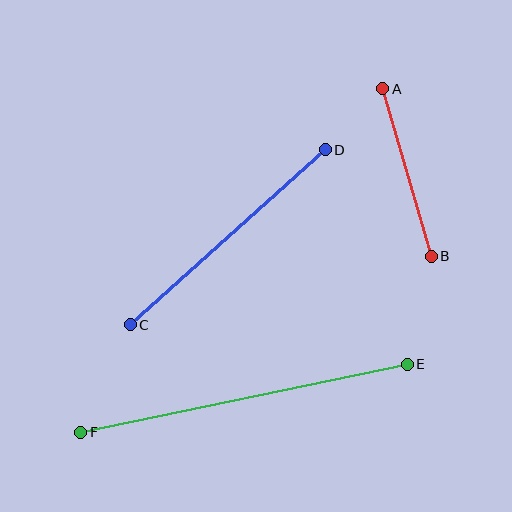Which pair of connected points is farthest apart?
Points E and F are farthest apart.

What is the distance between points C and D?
The distance is approximately 262 pixels.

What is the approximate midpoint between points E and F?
The midpoint is at approximately (244, 398) pixels.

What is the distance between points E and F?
The distance is approximately 333 pixels.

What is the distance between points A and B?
The distance is approximately 174 pixels.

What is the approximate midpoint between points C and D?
The midpoint is at approximately (228, 237) pixels.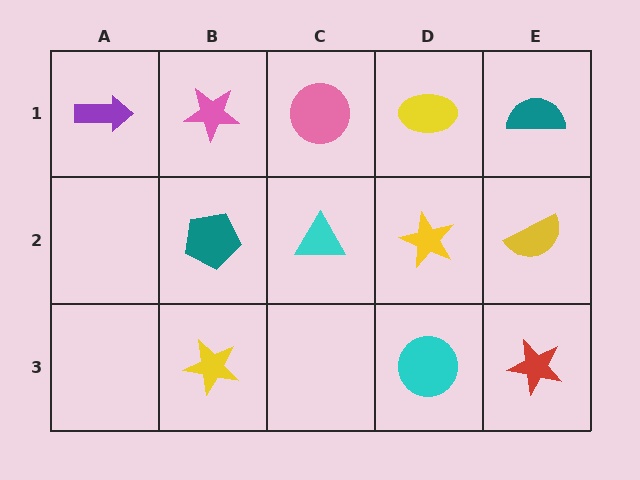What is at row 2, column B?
A teal pentagon.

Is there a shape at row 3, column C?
No, that cell is empty.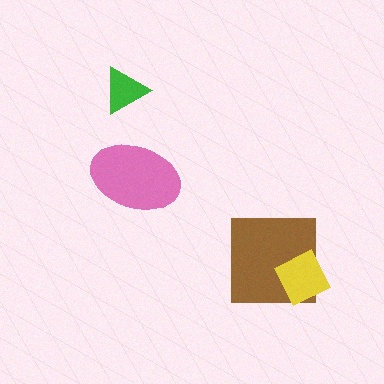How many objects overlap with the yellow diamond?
1 object overlaps with the yellow diamond.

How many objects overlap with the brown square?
1 object overlaps with the brown square.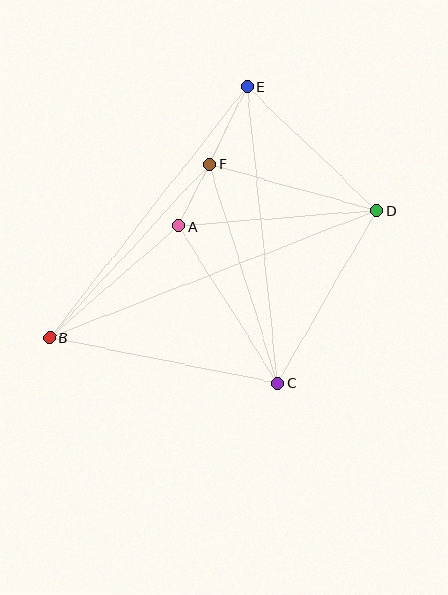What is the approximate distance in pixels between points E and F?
The distance between E and F is approximately 86 pixels.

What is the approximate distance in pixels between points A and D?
The distance between A and D is approximately 199 pixels.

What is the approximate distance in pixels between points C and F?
The distance between C and F is approximately 229 pixels.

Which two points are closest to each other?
Points A and F are closest to each other.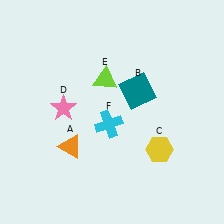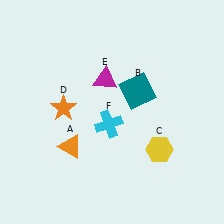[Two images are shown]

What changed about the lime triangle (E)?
In Image 1, E is lime. In Image 2, it changed to magenta.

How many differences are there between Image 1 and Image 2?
There are 2 differences between the two images.